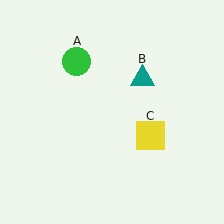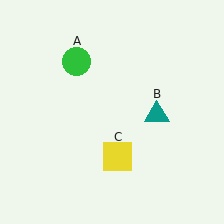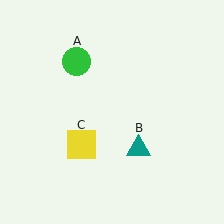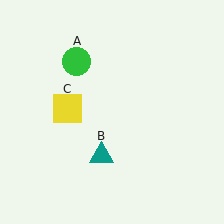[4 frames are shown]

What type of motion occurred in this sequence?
The teal triangle (object B), yellow square (object C) rotated clockwise around the center of the scene.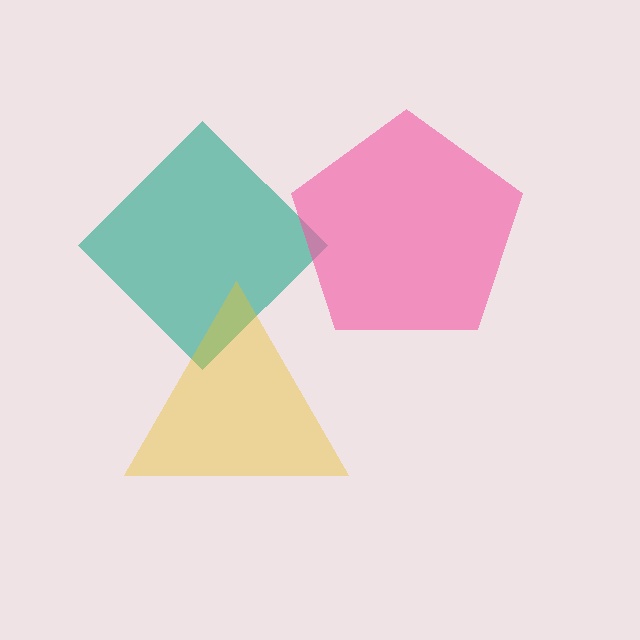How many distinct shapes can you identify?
There are 3 distinct shapes: a teal diamond, a pink pentagon, a yellow triangle.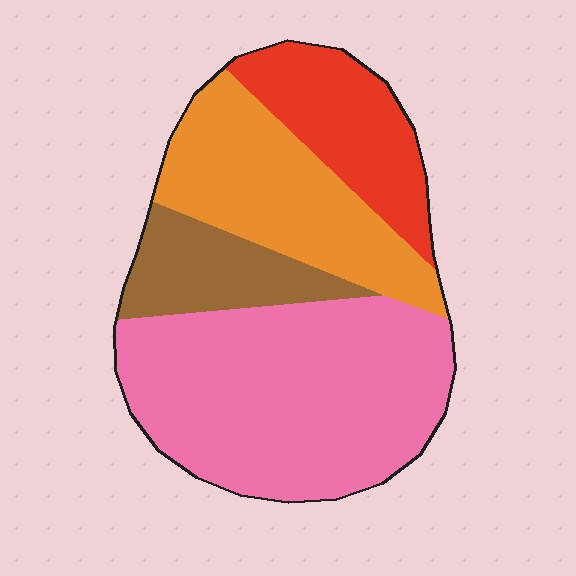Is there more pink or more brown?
Pink.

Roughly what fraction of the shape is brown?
Brown covers 13% of the shape.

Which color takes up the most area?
Pink, at roughly 45%.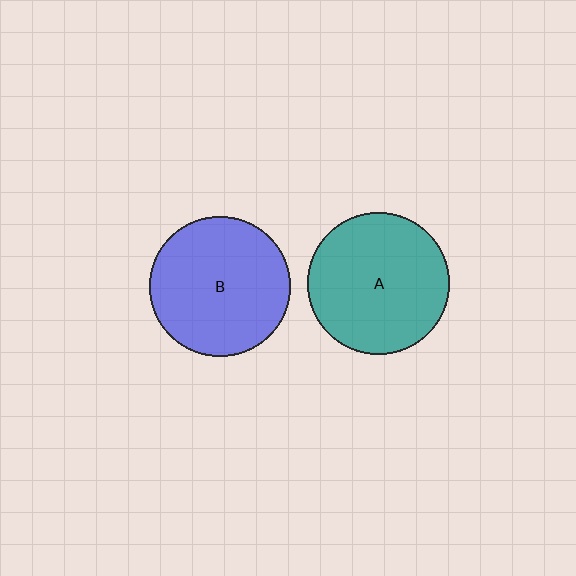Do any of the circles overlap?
No, none of the circles overlap.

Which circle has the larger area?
Circle A (teal).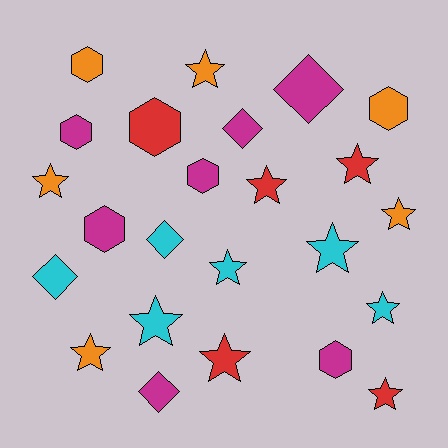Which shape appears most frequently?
Star, with 12 objects.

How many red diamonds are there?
There are no red diamonds.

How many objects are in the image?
There are 24 objects.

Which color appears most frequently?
Magenta, with 7 objects.